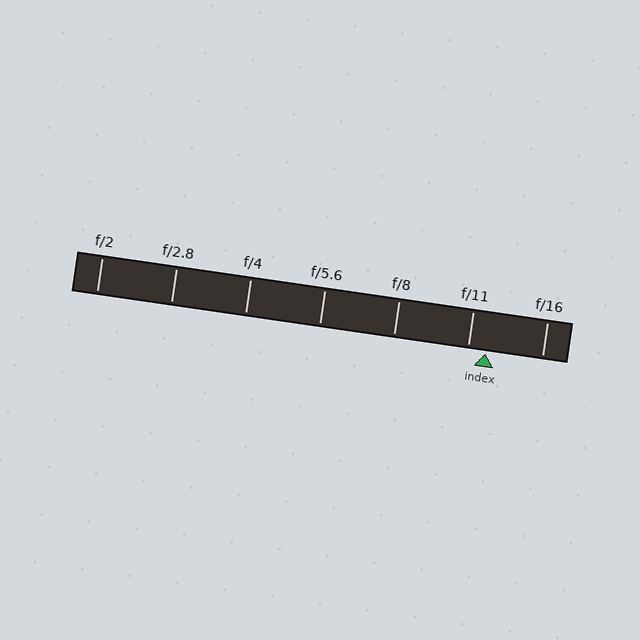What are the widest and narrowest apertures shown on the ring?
The widest aperture shown is f/2 and the narrowest is f/16.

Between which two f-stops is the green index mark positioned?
The index mark is between f/11 and f/16.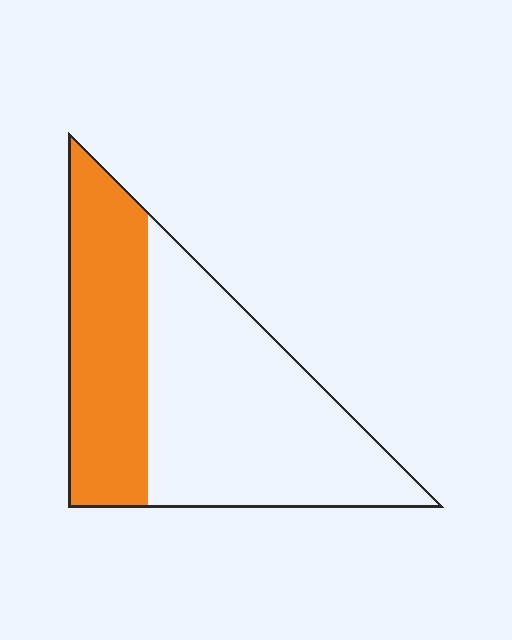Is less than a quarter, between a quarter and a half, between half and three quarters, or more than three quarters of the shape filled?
Between a quarter and a half.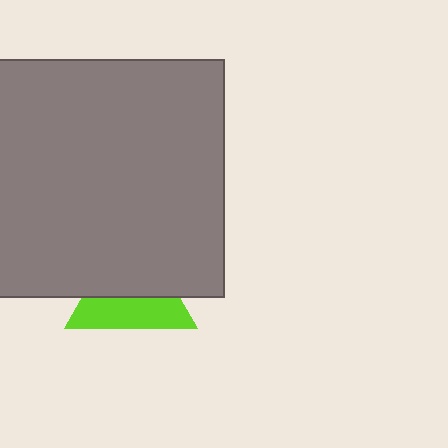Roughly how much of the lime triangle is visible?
About half of it is visible (roughly 47%).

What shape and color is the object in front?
The object in front is a gray rectangle.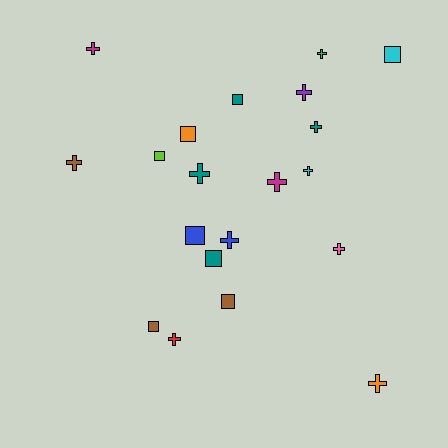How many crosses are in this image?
There are 12 crosses.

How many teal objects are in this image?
There are 4 teal objects.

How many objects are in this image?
There are 20 objects.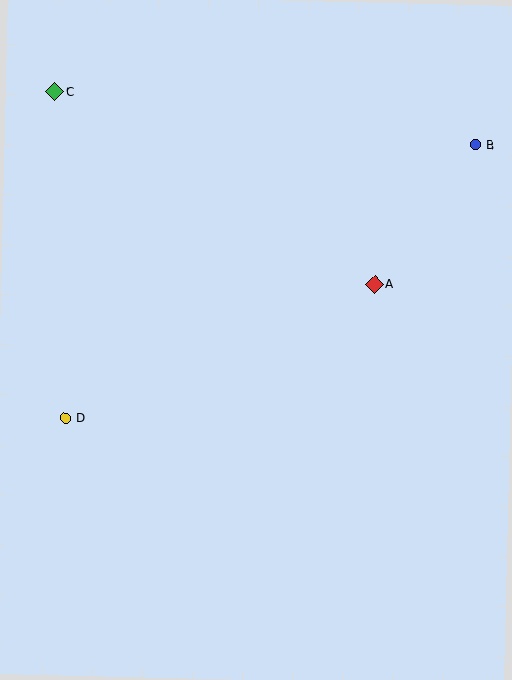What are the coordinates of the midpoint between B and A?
The midpoint between B and A is at (425, 214).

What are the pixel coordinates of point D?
Point D is at (66, 418).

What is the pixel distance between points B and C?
The distance between B and C is 424 pixels.